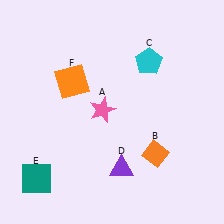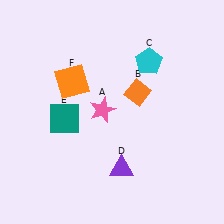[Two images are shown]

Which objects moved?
The objects that moved are: the orange diamond (B), the teal square (E).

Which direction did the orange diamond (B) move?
The orange diamond (B) moved up.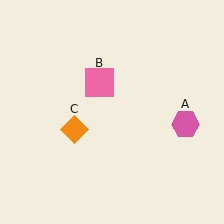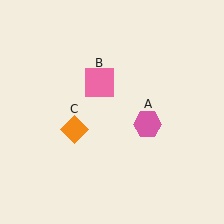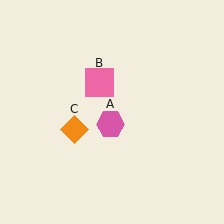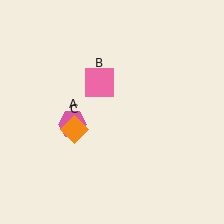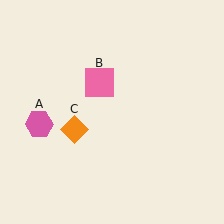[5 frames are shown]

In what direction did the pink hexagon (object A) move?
The pink hexagon (object A) moved left.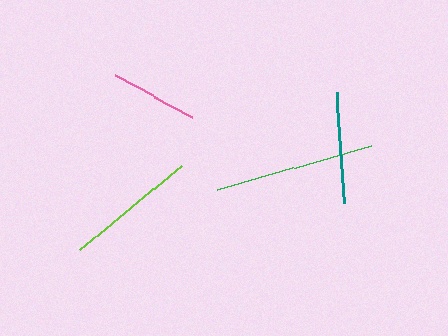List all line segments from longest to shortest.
From longest to shortest: green, lime, teal, pink.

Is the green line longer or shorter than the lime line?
The green line is longer than the lime line.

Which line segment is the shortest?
The pink line is the shortest at approximately 89 pixels.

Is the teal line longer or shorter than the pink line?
The teal line is longer than the pink line.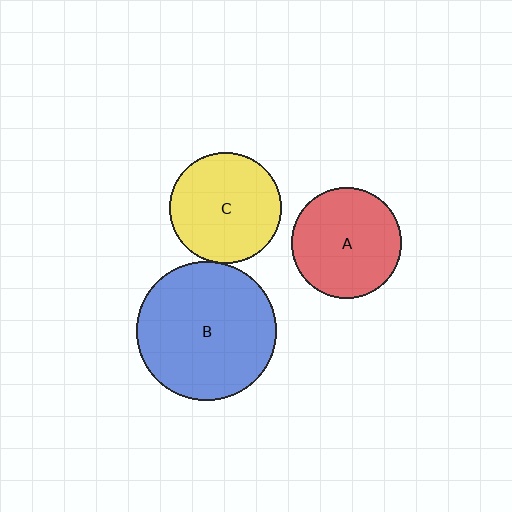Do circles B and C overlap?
Yes.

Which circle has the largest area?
Circle B (blue).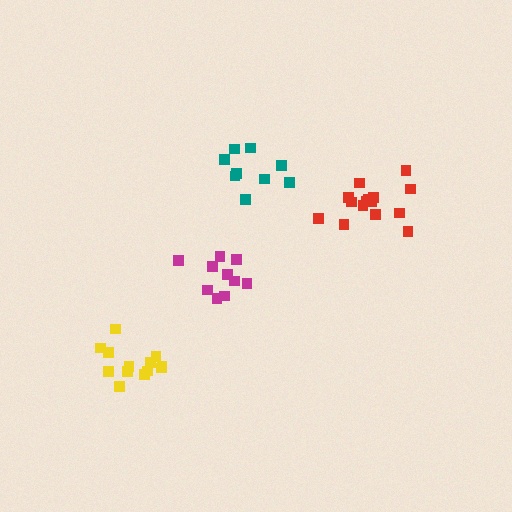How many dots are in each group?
Group 1: 15 dots, Group 2: 10 dots, Group 3: 13 dots, Group 4: 9 dots (47 total).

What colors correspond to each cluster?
The clusters are colored: red, magenta, yellow, teal.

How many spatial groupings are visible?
There are 4 spatial groupings.